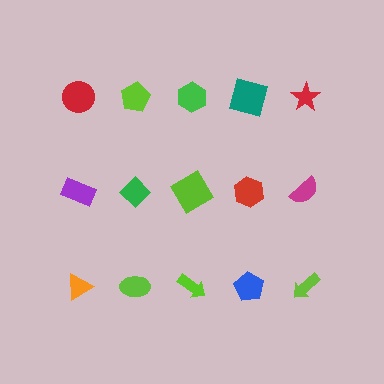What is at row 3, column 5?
A lime arrow.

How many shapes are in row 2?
5 shapes.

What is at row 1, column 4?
A teal square.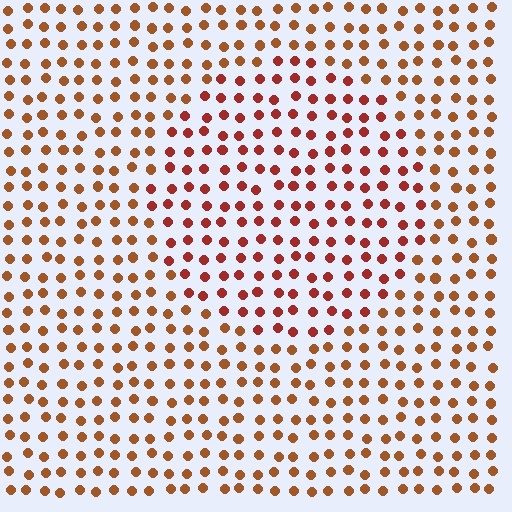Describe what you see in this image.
The image is filled with small brown elements in a uniform arrangement. A circle-shaped region is visible where the elements are tinted to a slightly different hue, forming a subtle color boundary.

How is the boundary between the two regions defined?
The boundary is defined purely by a slight shift in hue (about 23 degrees). Spacing, size, and orientation are identical on both sides.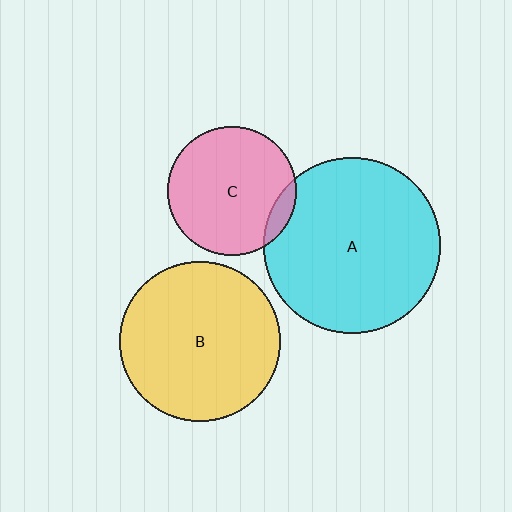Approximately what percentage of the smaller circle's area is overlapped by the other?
Approximately 10%.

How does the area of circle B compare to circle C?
Approximately 1.5 times.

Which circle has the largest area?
Circle A (cyan).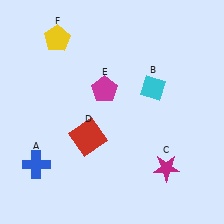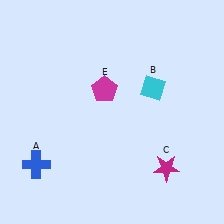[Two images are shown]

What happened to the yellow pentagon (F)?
The yellow pentagon (F) was removed in Image 2. It was in the top-left area of Image 1.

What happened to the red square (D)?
The red square (D) was removed in Image 2. It was in the bottom-left area of Image 1.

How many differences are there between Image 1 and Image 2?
There are 2 differences between the two images.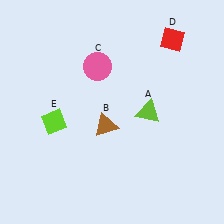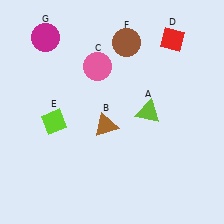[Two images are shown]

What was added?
A brown circle (F), a magenta circle (G) were added in Image 2.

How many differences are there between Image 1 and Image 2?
There are 2 differences between the two images.